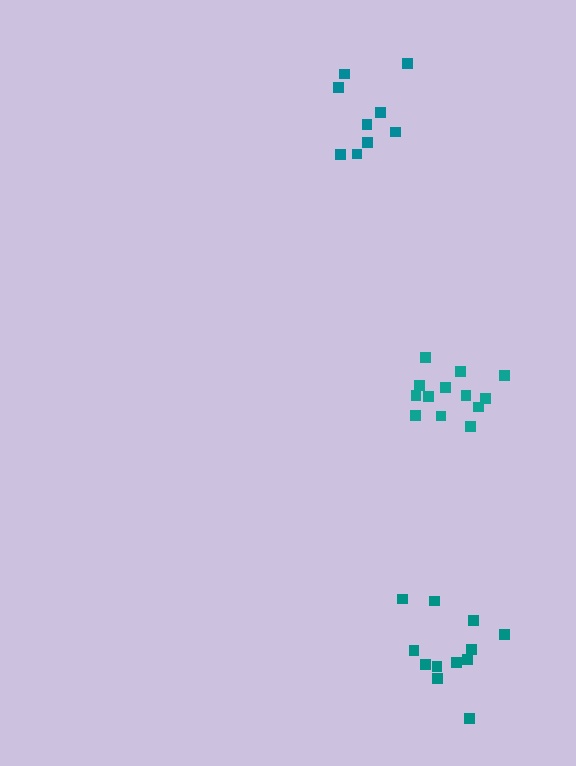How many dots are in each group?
Group 1: 13 dots, Group 2: 9 dots, Group 3: 12 dots (34 total).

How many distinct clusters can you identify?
There are 3 distinct clusters.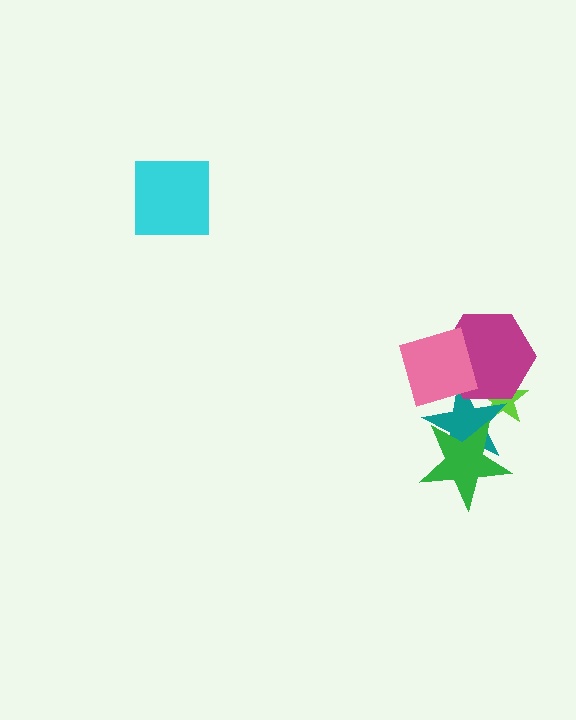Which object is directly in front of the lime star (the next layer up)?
The teal star is directly in front of the lime star.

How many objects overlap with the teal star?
4 objects overlap with the teal star.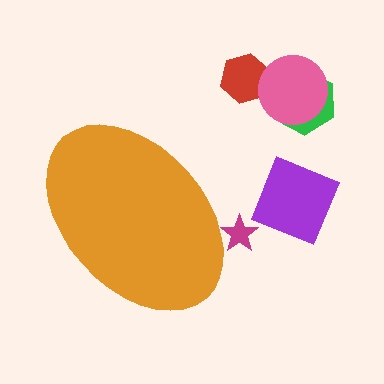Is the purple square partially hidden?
No, the purple square is fully visible.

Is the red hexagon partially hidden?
No, the red hexagon is fully visible.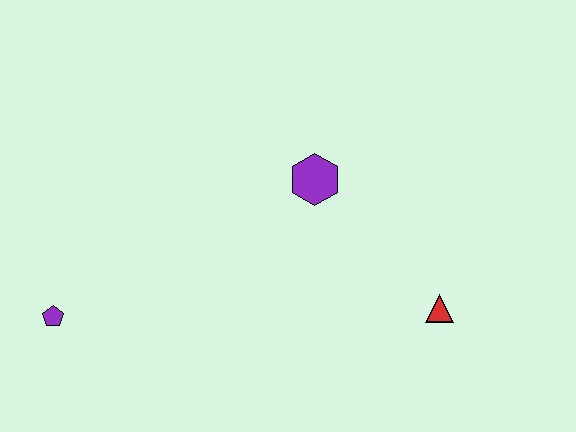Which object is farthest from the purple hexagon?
The purple pentagon is farthest from the purple hexagon.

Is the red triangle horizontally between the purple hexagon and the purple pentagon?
No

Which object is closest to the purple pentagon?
The purple hexagon is closest to the purple pentagon.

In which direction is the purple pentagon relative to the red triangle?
The purple pentagon is to the left of the red triangle.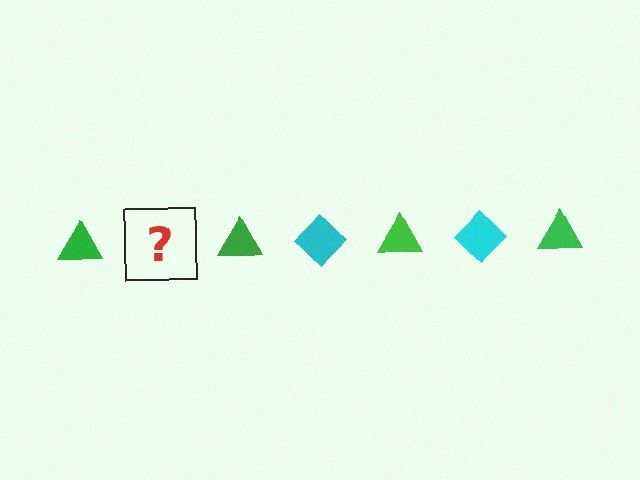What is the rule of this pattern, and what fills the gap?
The rule is that the pattern alternates between green triangle and cyan diamond. The gap should be filled with a cyan diamond.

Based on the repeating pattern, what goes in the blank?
The blank should be a cyan diamond.